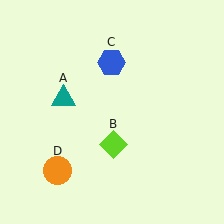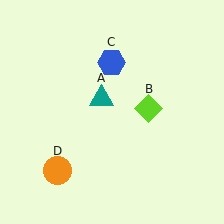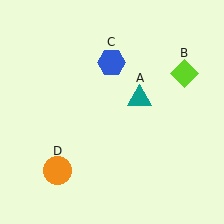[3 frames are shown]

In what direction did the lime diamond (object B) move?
The lime diamond (object B) moved up and to the right.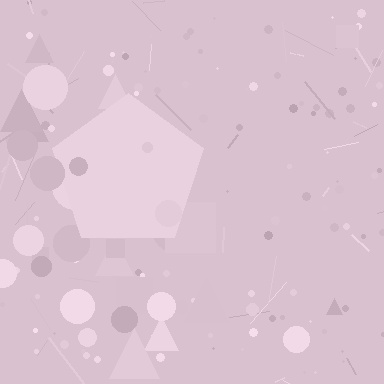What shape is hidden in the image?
A pentagon is hidden in the image.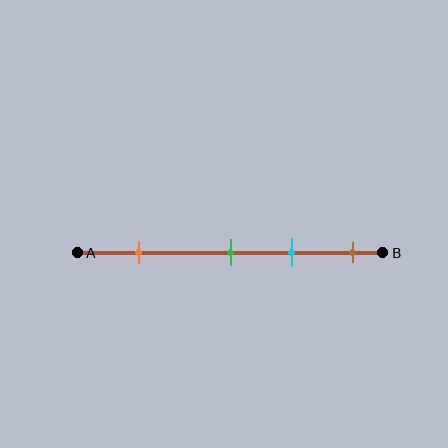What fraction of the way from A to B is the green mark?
The green mark is approximately 50% (0.5) of the way from A to B.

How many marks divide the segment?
There are 4 marks dividing the segment.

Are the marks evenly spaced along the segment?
No, the marks are not evenly spaced.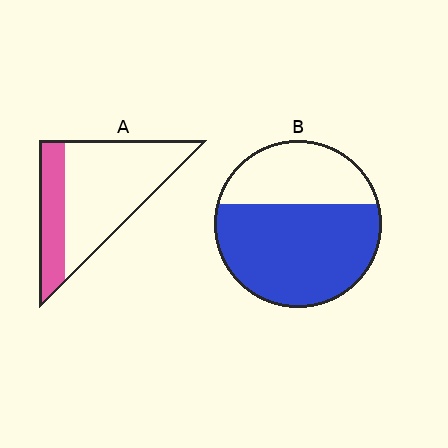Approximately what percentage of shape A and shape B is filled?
A is approximately 30% and B is approximately 65%.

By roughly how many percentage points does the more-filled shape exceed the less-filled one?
By roughly 35 percentage points (B over A).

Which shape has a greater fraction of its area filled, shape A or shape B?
Shape B.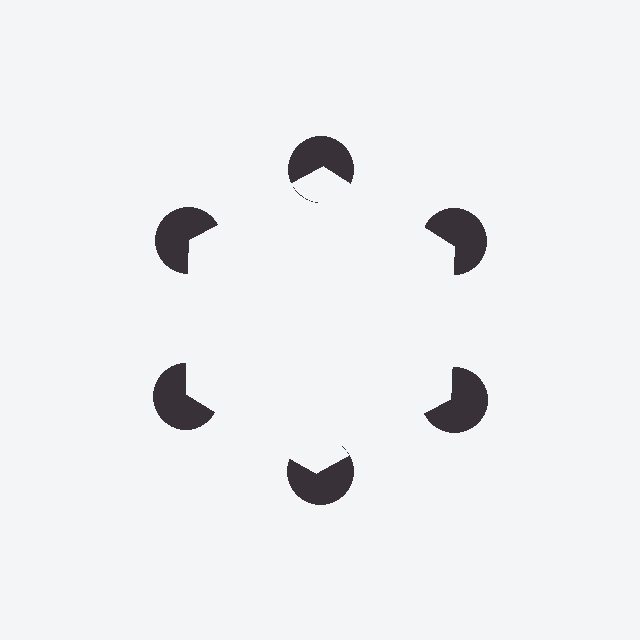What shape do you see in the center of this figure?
An illusory hexagon — its edges are inferred from the aligned wedge cuts in the pac-man discs, not physically drawn.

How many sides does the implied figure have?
6 sides.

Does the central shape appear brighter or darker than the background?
It typically appears slightly brighter than the background, even though no actual brightness change is drawn.